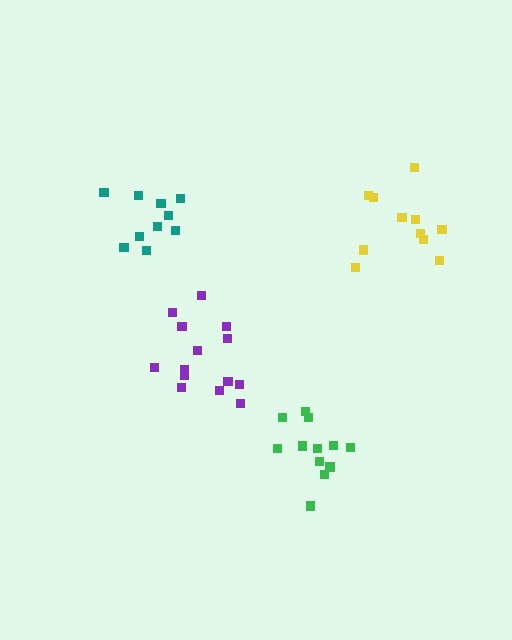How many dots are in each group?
Group 1: 11 dots, Group 2: 10 dots, Group 3: 14 dots, Group 4: 12 dots (47 total).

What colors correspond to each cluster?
The clusters are colored: yellow, teal, purple, green.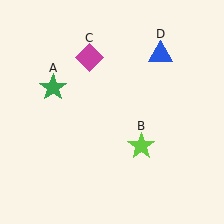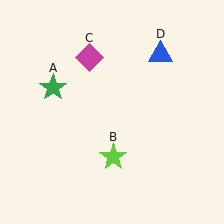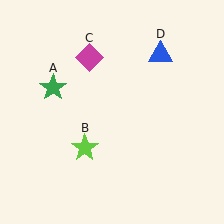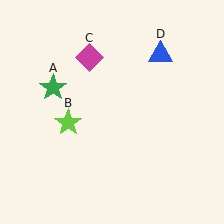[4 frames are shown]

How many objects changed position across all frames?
1 object changed position: lime star (object B).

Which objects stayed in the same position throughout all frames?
Green star (object A) and magenta diamond (object C) and blue triangle (object D) remained stationary.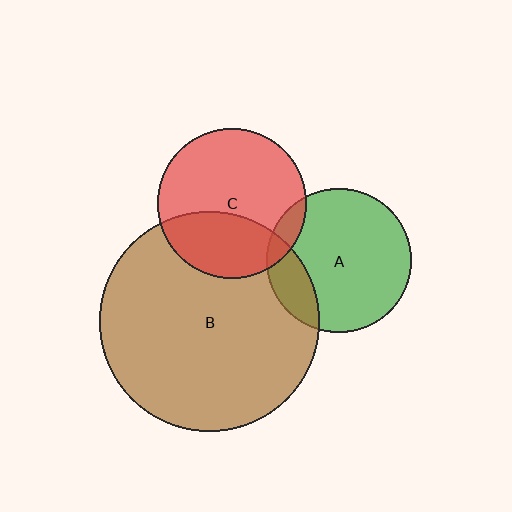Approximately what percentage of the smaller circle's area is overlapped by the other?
Approximately 35%.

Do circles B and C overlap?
Yes.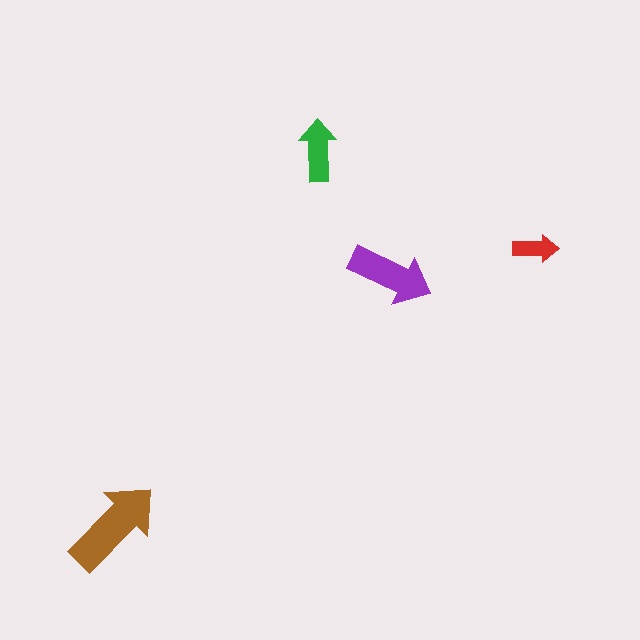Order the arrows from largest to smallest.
the brown one, the purple one, the green one, the red one.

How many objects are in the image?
There are 4 objects in the image.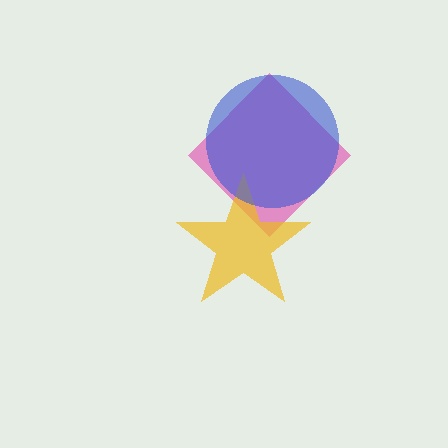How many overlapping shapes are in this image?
There are 3 overlapping shapes in the image.